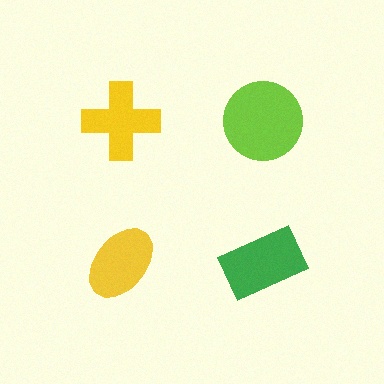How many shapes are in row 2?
2 shapes.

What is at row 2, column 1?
A yellow ellipse.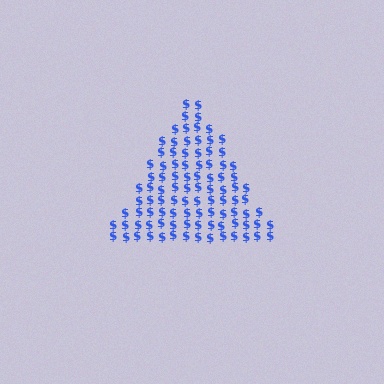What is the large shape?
The large shape is a triangle.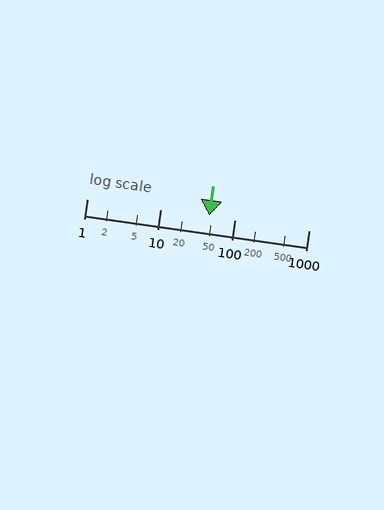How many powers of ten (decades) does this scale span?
The scale spans 3 decades, from 1 to 1000.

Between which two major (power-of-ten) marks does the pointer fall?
The pointer is between 10 and 100.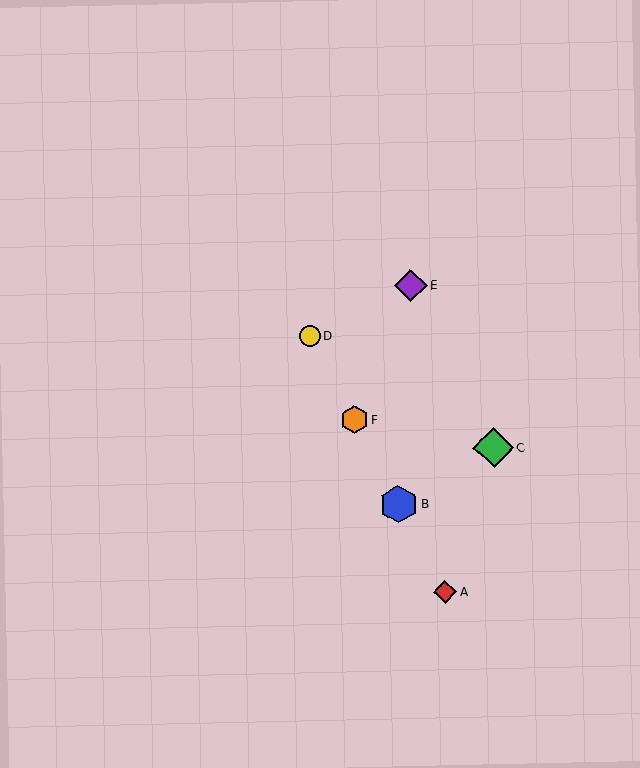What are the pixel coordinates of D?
Object D is at (310, 336).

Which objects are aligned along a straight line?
Objects A, B, D, F are aligned along a straight line.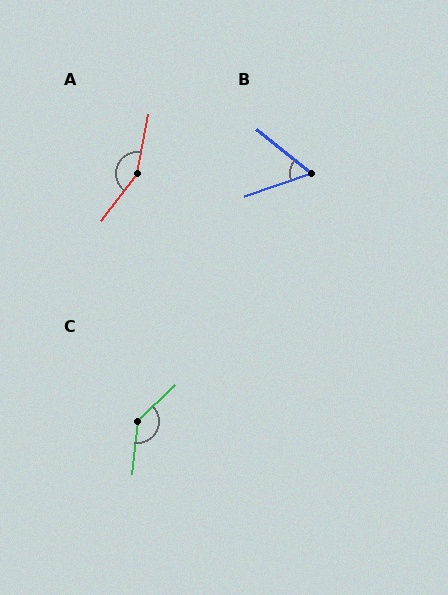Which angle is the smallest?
B, at approximately 58 degrees.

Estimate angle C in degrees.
Approximately 139 degrees.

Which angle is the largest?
A, at approximately 154 degrees.